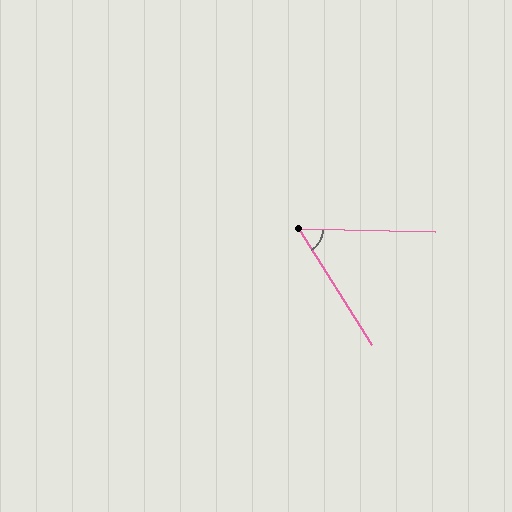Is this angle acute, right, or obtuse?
It is acute.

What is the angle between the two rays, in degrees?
Approximately 57 degrees.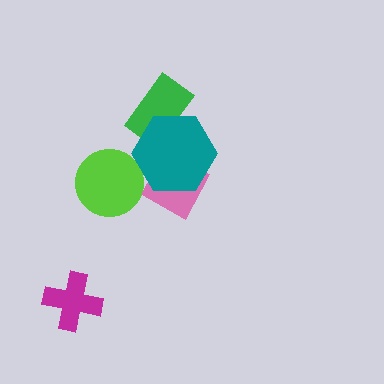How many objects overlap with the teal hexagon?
2 objects overlap with the teal hexagon.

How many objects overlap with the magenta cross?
0 objects overlap with the magenta cross.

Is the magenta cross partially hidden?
No, no other shape covers it.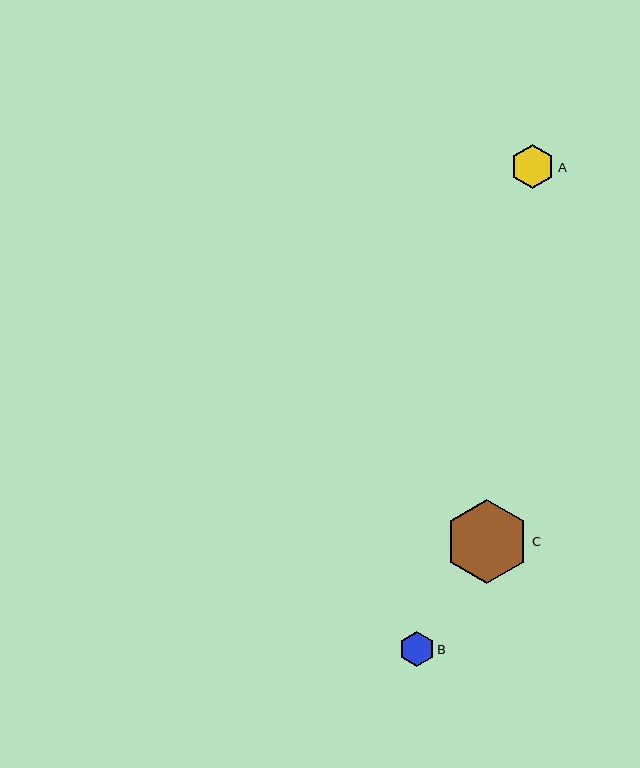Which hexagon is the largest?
Hexagon C is the largest with a size of approximately 84 pixels.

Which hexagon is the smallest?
Hexagon B is the smallest with a size of approximately 35 pixels.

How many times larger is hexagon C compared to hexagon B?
Hexagon C is approximately 2.4 times the size of hexagon B.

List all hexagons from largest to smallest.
From largest to smallest: C, A, B.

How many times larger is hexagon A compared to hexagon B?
Hexagon A is approximately 1.3 times the size of hexagon B.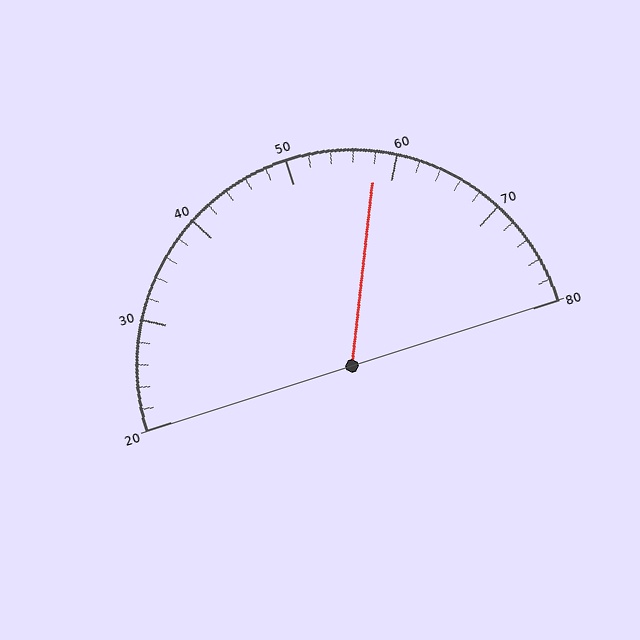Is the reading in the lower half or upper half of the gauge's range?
The reading is in the upper half of the range (20 to 80).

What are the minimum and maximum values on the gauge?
The gauge ranges from 20 to 80.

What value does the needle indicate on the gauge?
The needle indicates approximately 58.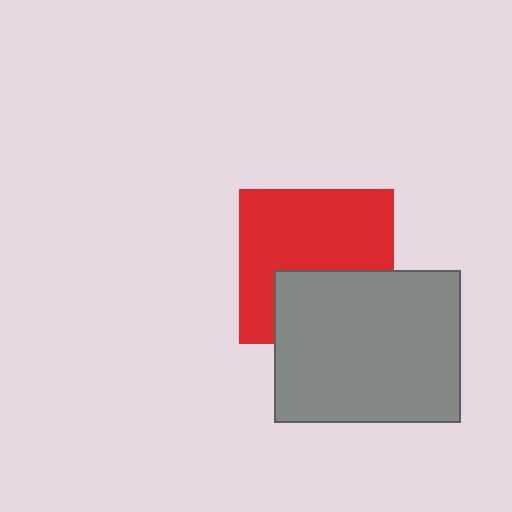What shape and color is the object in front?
The object in front is a gray rectangle.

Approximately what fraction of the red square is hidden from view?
Roughly 37% of the red square is hidden behind the gray rectangle.